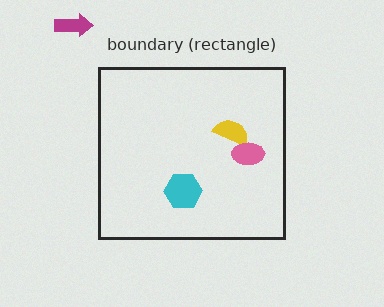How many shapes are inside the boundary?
3 inside, 1 outside.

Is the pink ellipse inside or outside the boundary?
Inside.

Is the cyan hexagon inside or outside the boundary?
Inside.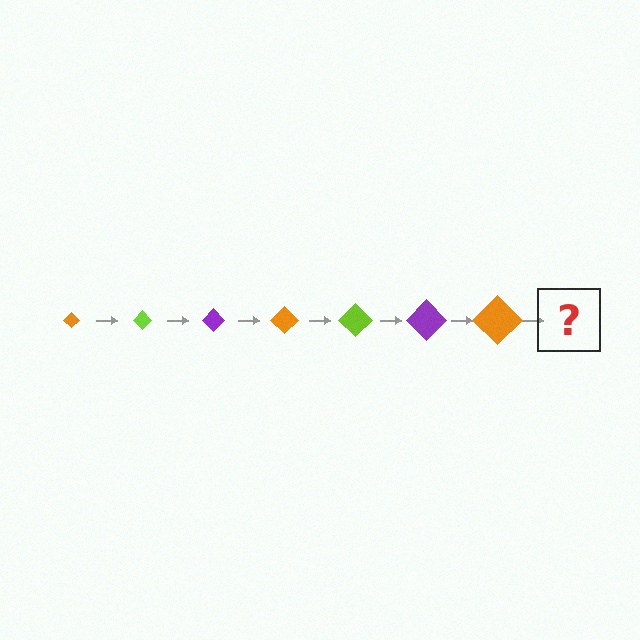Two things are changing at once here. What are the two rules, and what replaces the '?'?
The two rules are that the diamond grows larger each step and the color cycles through orange, lime, and purple. The '?' should be a lime diamond, larger than the previous one.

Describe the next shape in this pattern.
It should be a lime diamond, larger than the previous one.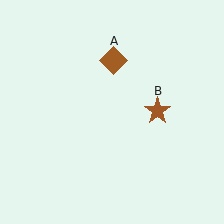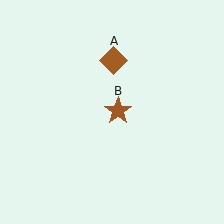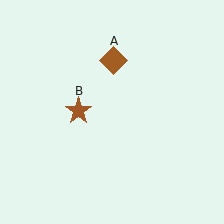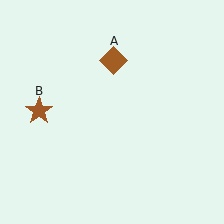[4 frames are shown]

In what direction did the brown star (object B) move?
The brown star (object B) moved left.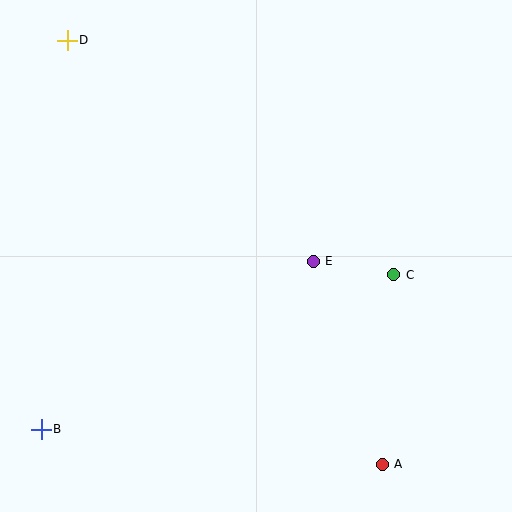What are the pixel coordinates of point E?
Point E is at (313, 261).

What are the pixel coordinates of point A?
Point A is at (382, 464).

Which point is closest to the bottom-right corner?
Point A is closest to the bottom-right corner.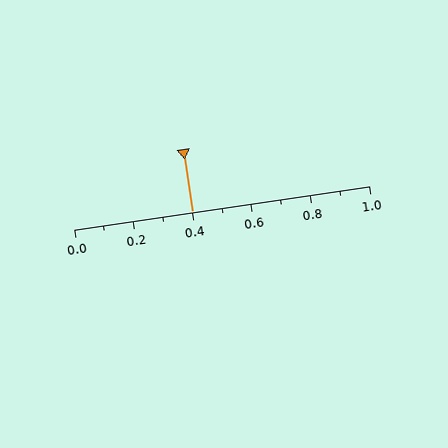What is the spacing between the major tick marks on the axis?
The major ticks are spaced 0.2 apart.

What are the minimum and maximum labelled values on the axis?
The axis runs from 0.0 to 1.0.